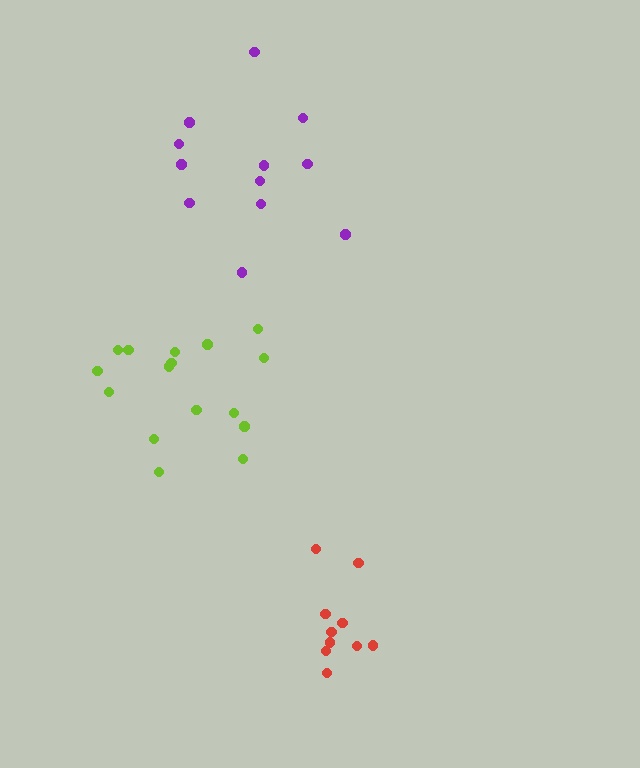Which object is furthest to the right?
The red cluster is rightmost.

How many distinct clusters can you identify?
There are 3 distinct clusters.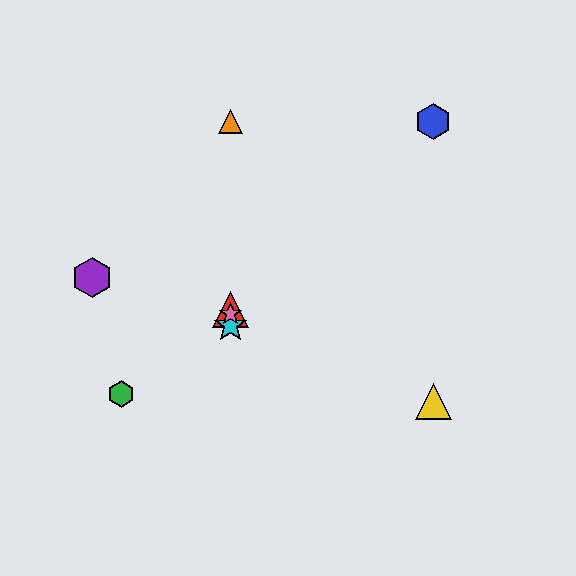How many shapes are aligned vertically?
4 shapes (the red triangle, the orange triangle, the cyan star, the pink star) are aligned vertically.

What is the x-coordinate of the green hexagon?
The green hexagon is at x≈121.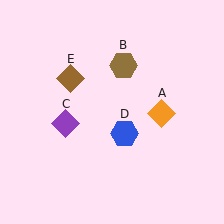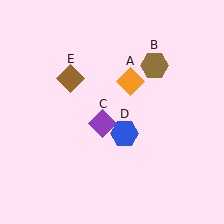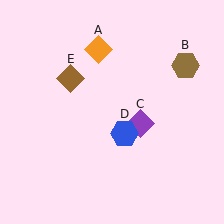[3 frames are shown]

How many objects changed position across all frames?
3 objects changed position: orange diamond (object A), brown hexagon (object B), purple diamond (object C).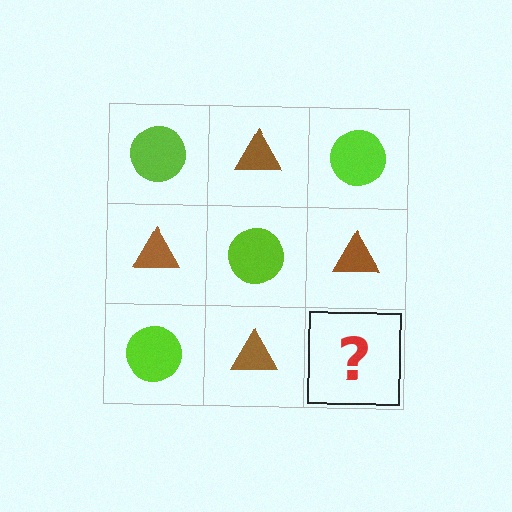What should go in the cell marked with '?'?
The missing cell should contain a lime circle.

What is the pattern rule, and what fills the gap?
The rule is that it alternates lime circle and brown triangle in a checkerboard pattern. The gap should be filled with a lime circle.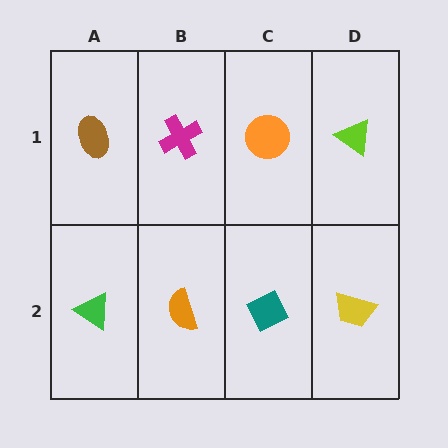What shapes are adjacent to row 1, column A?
A green triangle (row 2, column A), a magenta cross (row 1, column B).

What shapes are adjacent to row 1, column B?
An orange semicircle (row 2, column B), a brown ellipse (row 1, column A), an orange circle (row 1, column C).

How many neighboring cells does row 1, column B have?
3.